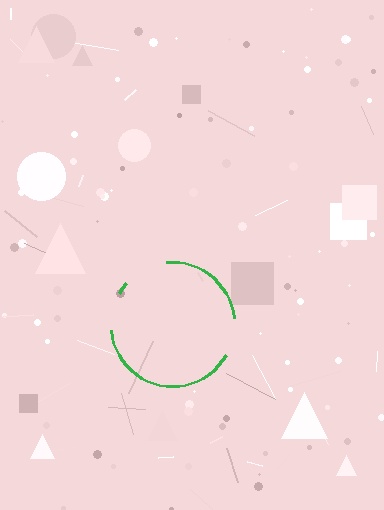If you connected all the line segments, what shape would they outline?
They would outline a circle.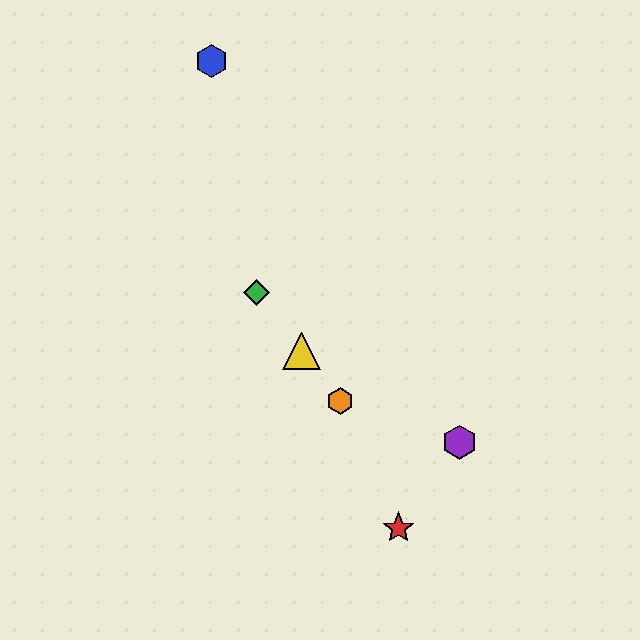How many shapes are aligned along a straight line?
3 shapes (the green diamond, the yellow triangle, the orange hexagon) are aligned along a straight line.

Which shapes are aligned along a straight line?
The green diamond, the yellow triangle, the orange hexagon are aligned along a straight line.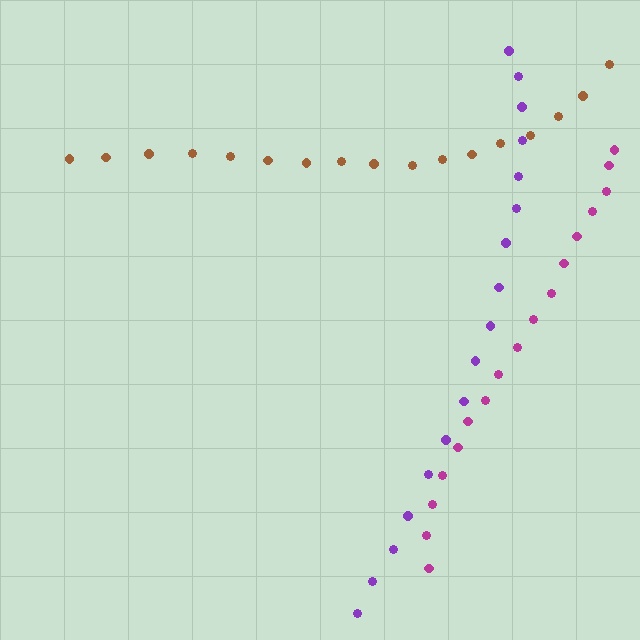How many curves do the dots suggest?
There are 3 distinct paths.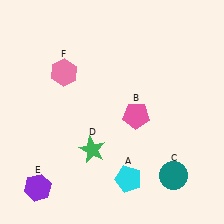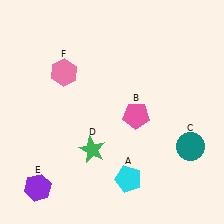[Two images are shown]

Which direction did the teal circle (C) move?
The teal circle (C) moved up.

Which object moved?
The teal circle (C) moved up.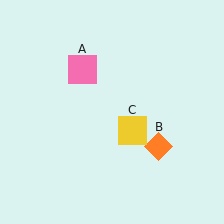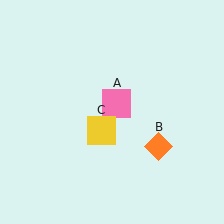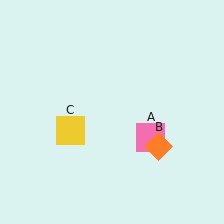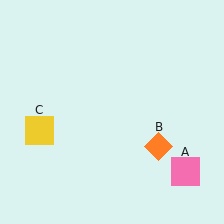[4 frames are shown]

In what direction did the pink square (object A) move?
The pink square (object A) moved down and to the right.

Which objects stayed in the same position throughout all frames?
Orange diamond (object B) remained stationary.